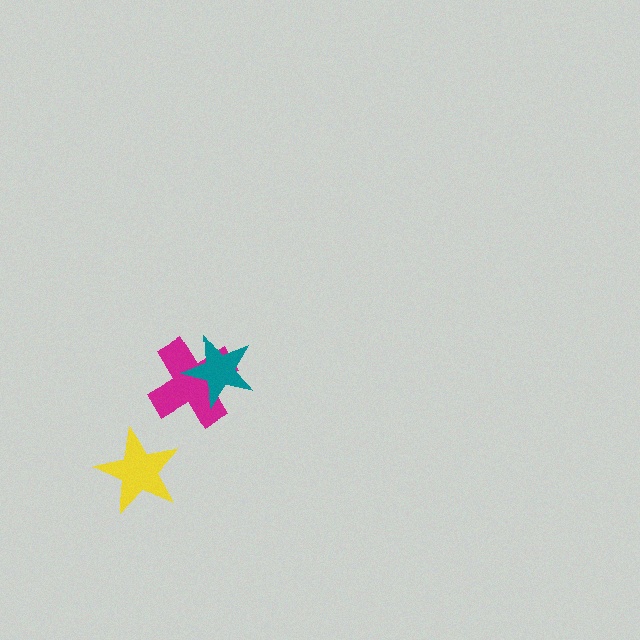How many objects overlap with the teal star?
1 object overlaps with the teal star.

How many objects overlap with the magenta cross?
1 object overlaps with the magenta cross.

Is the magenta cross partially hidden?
Yes, it is partially covered by another shape.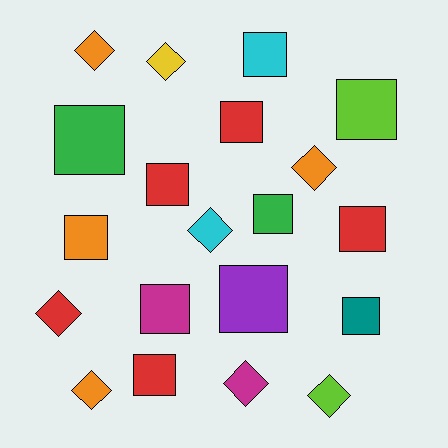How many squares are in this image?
There are 12 squares.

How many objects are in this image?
There are 20 objects.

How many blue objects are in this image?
There are no blue objects.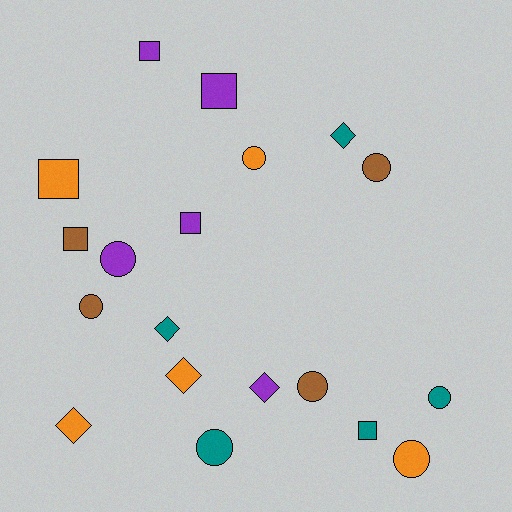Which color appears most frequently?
Orange, with 5 objects.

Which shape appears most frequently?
Circle, with 8 objects.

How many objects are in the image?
There are 19 objects.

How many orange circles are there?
There are 2 orange circles.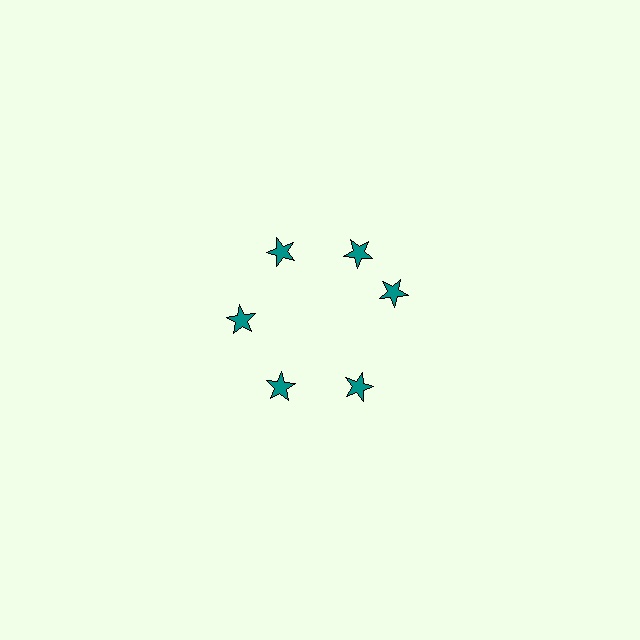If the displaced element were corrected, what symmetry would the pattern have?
It would have 6-fold rotational symmetry — the pattern would map onto itself every 60 degrees.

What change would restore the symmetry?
The symmetry would be restored by rotating it back into even spacing with its neighbors so that all 6 stars sit at equal angles and equal distance from the center.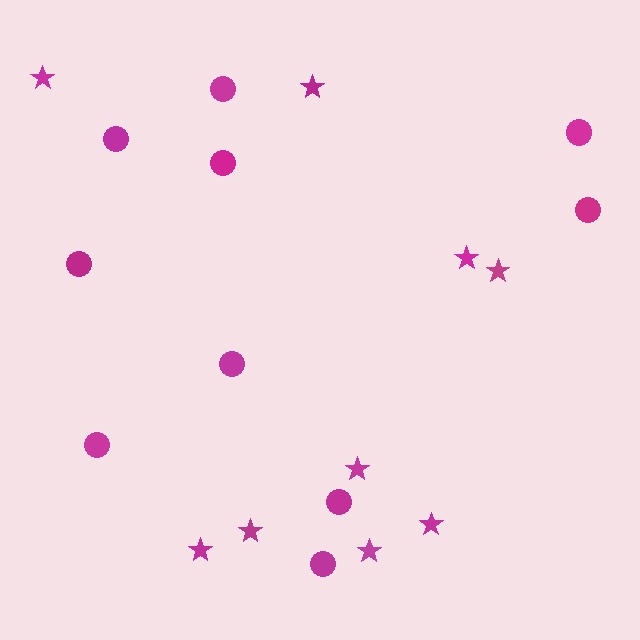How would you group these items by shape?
There are 2 groups: one group of circles (10) and one group of stars (9).